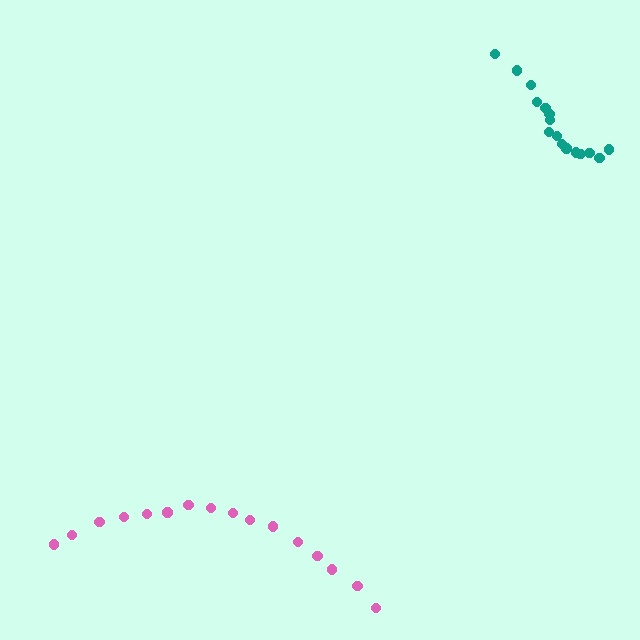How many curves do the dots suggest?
There are 2 distinct paths.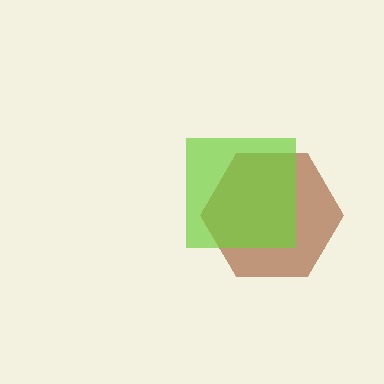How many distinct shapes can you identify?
There are 2 distinct shapes: a brown hexagon, a lime square.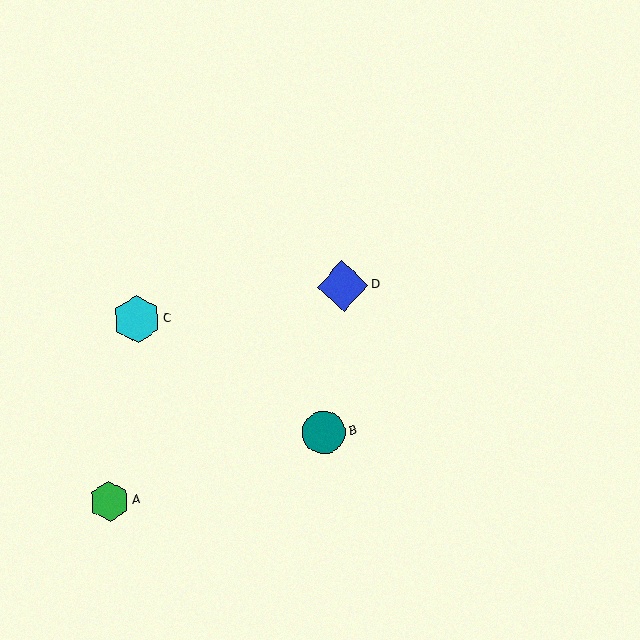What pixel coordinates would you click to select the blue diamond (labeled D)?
Click at (343, 286) to select the blue diamond D.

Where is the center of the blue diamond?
The center of the blue diamond is at (343, 286).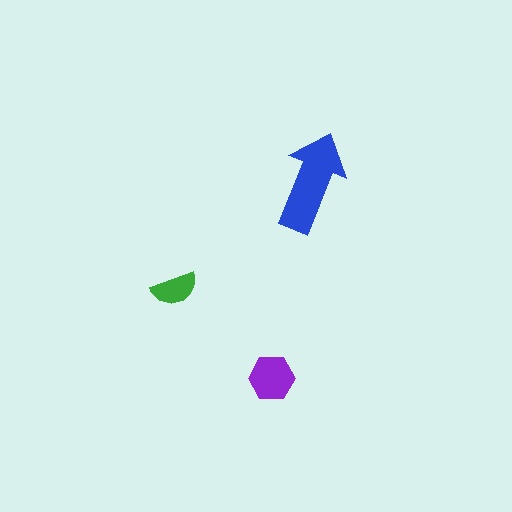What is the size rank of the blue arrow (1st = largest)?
1st.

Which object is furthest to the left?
The green semicircle is leftmost.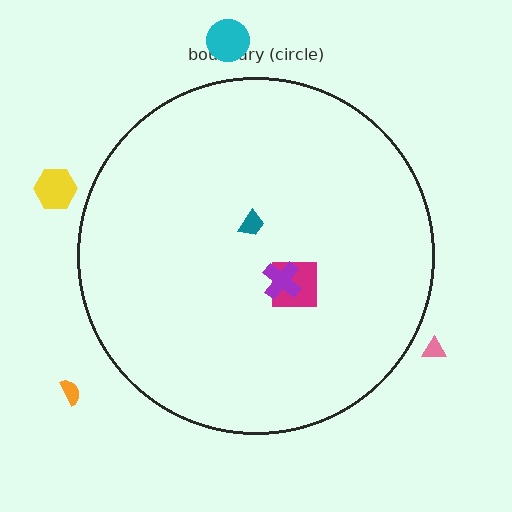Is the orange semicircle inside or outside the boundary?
Outside.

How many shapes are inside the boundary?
3 inside, 4 outside.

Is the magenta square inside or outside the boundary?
Inside.